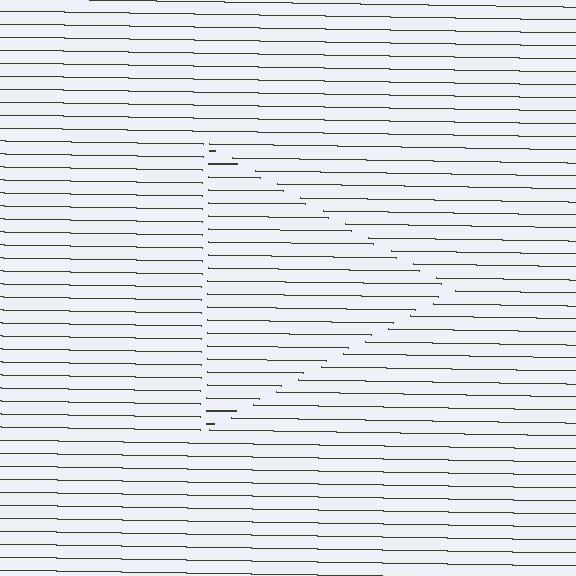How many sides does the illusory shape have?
3 sides — the line-ends trace a triangle.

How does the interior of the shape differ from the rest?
The interior of the shape contains the same grating, shifted by half a period — the contour is defined by the phase discontinuity where line-ends from the inner and outer gratings abut.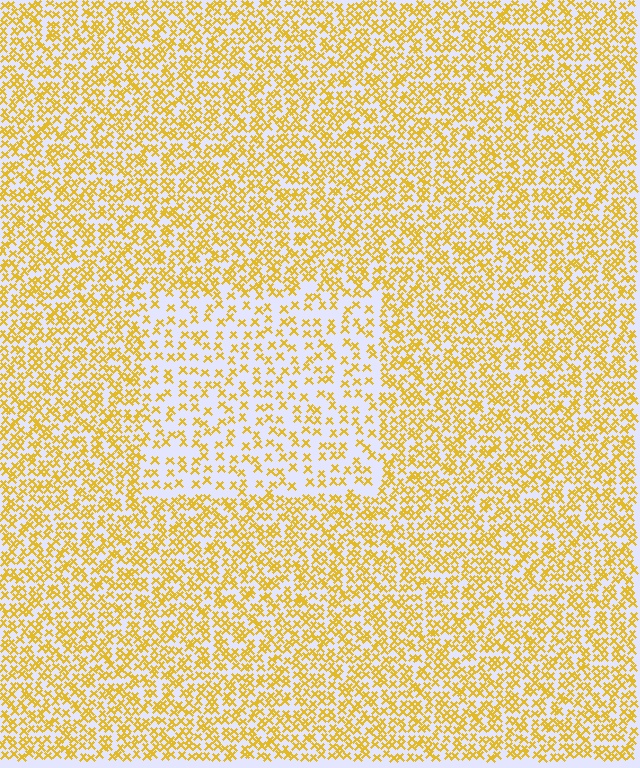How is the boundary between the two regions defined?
The boundary is defined by a change in element density (approximately 2.0x ratio). All elements are the same color, size, and shape.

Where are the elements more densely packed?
The elements are more densely packed outside the rectangle boundary.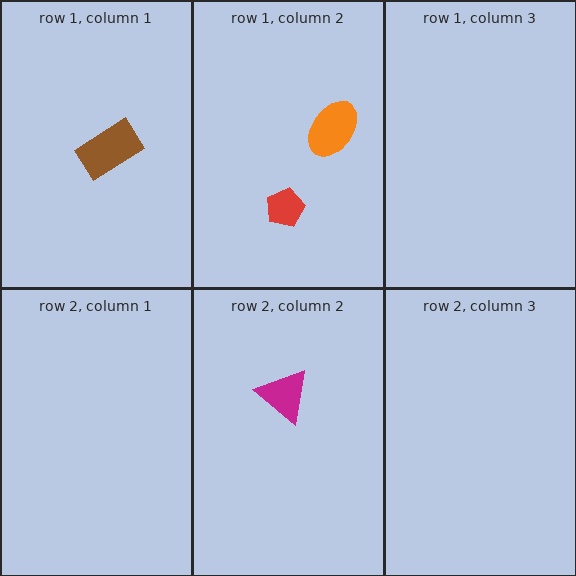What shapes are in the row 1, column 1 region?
The brown rectangle.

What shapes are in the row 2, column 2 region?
The magenta triangle.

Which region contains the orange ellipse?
The row 1, column 2 region.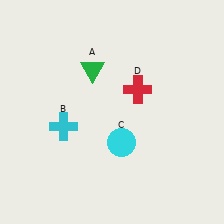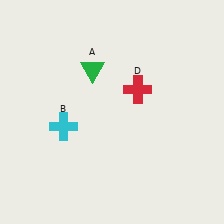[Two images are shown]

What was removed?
The cyan circle (C) was removed in Image 2.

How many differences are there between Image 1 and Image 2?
There is 1 difference between the two images.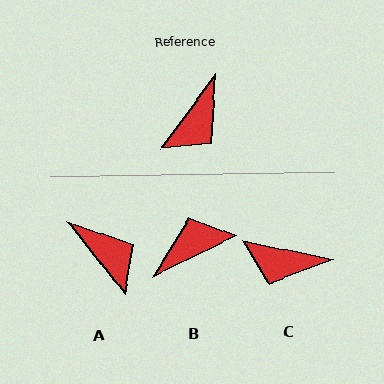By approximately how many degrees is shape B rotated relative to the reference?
Approximately 152 degrees counter-clockwise.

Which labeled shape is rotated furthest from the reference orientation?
B, about 152 degrees away.